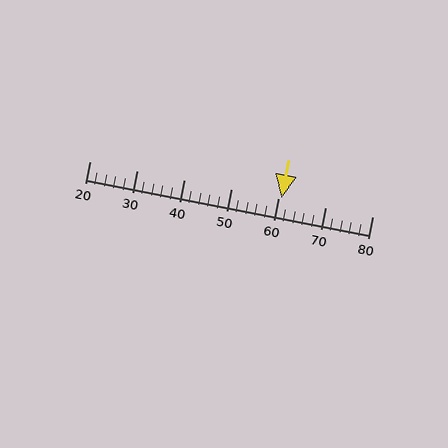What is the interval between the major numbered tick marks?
The major tick marks are spaced 10 units apart.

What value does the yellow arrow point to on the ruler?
The yellow arrow points to approximately 61.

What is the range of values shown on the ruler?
The ruler shows values from 20 to 80.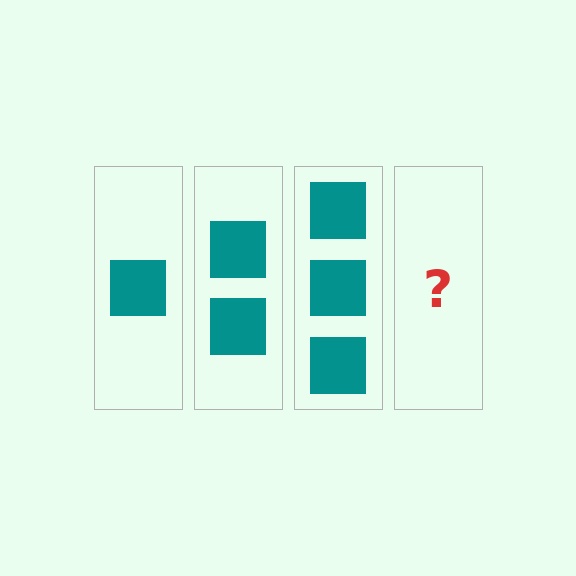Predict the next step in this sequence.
The next step is 4 squares.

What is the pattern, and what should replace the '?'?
The pattern is that each step adds one more square. The '?' should be 4 squares.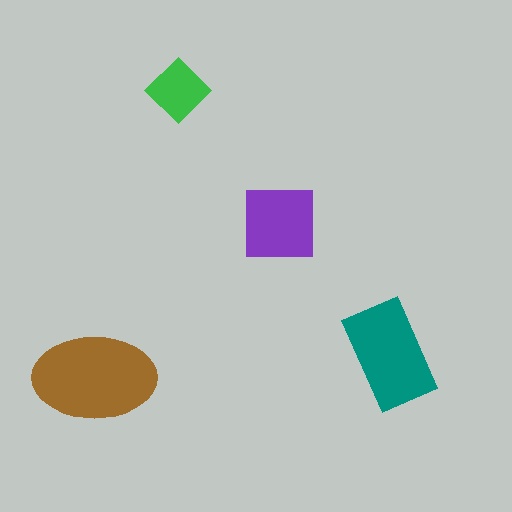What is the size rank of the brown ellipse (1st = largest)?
1st.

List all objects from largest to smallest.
The brown ellipse, the teal rectangle, the purple square, the green diamond.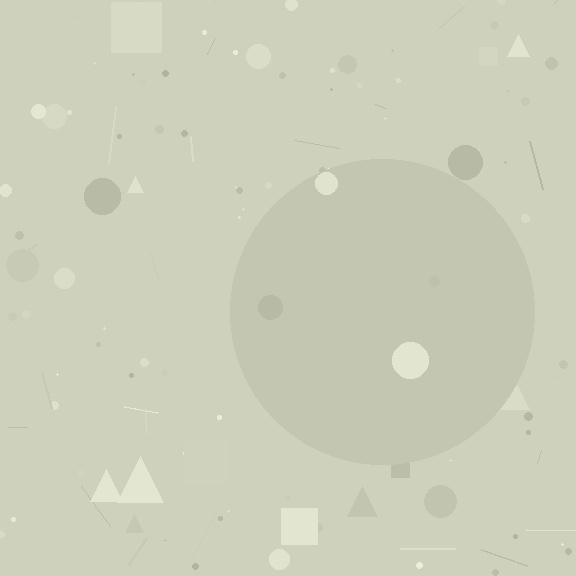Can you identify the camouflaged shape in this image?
The camouflaged shape is a circle.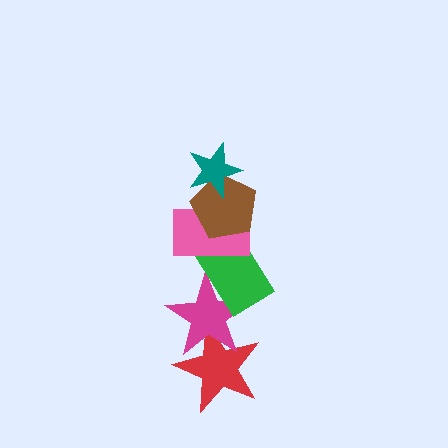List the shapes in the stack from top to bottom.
From top to bottom: the teal star, the brown pentagon, the pink rectangle, the green rectangle, the magenta star, the red star.